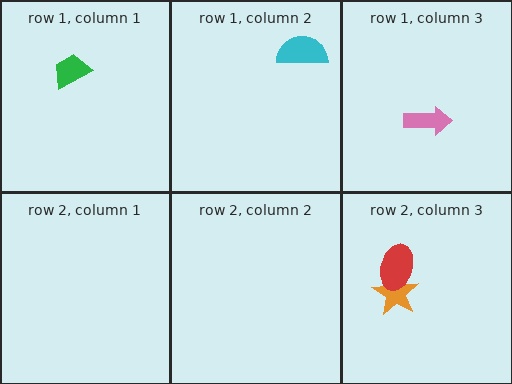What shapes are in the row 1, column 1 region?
The green trapezoid.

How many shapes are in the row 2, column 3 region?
2.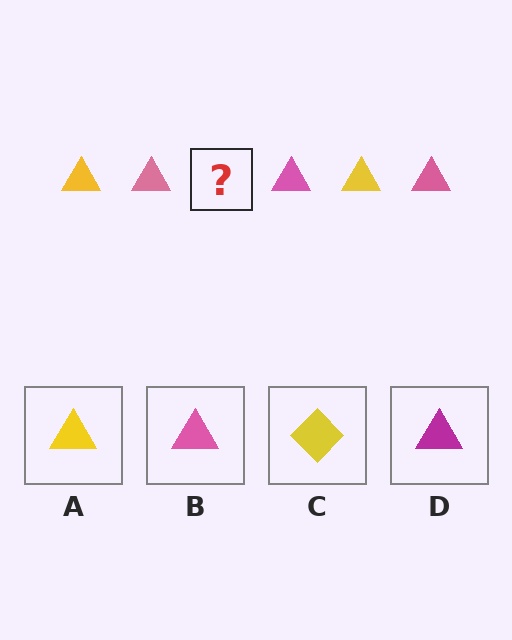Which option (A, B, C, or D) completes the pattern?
A.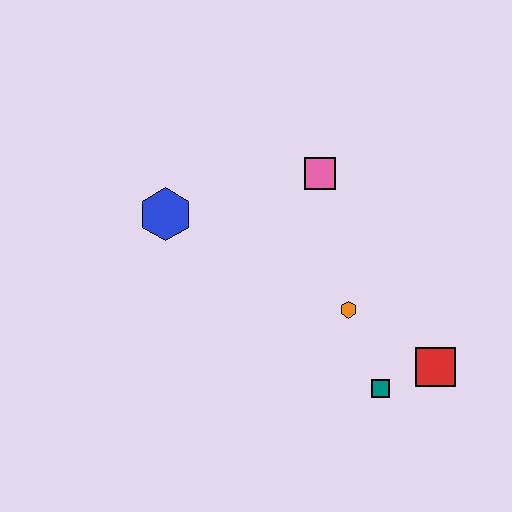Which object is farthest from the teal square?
The blue hexagon is farthest from the teal square.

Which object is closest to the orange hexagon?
The teal square is closest to the orange hexagon.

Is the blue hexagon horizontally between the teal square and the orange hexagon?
No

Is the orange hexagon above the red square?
Yes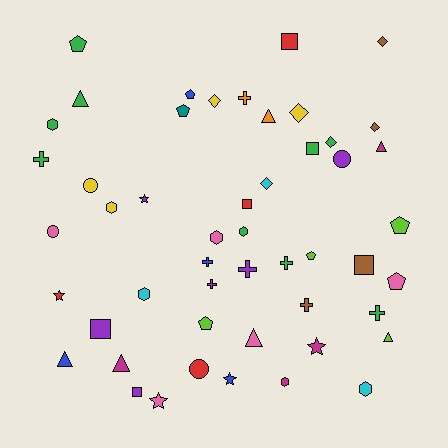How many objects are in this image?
There are 50 objects.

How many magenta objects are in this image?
There are 4 magenta objects.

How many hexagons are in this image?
There are 7 hexagons.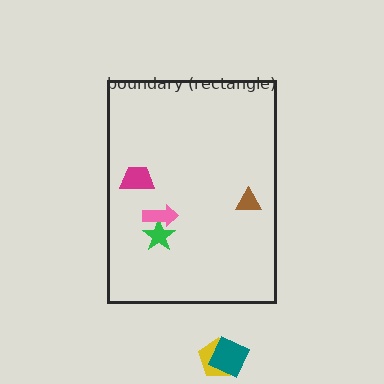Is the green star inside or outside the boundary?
Inside.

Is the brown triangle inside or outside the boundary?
Inside.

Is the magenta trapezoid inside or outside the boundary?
Inside.